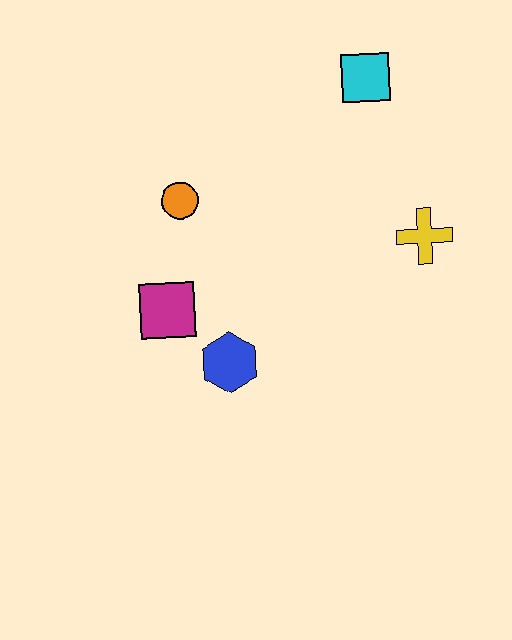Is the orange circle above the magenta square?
Yes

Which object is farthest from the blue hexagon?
The cyan square is farthest from the blue hexagon.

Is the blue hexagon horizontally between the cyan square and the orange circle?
Yes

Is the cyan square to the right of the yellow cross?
No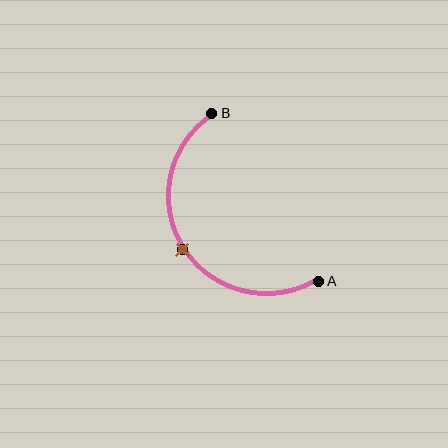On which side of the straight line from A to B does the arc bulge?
The arc bulges to the left of the straight line connecting A and B.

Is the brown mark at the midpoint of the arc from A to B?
Yes. The brown mark lies on the arc at equal arc-length from both A and B — it is the arc midpoint.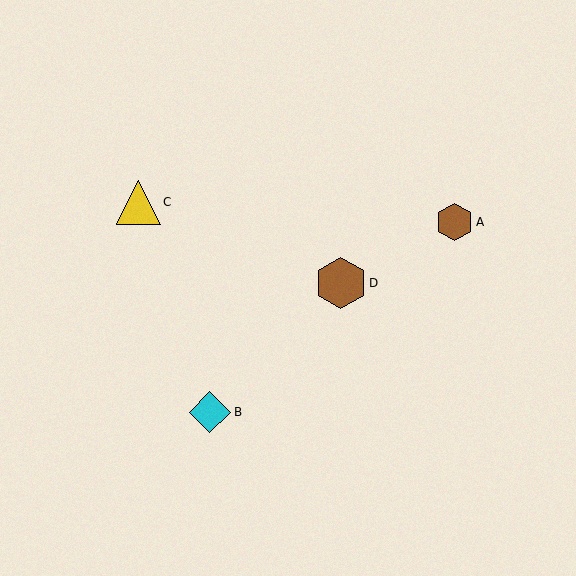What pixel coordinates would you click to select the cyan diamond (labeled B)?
Click at (210, 412) to select the cyan diamond B.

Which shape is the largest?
The brown hexagon (labeled D) is the largest.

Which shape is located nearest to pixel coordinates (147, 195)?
The yellow triangle (labeled C) at (138, 202) is nearest to that location.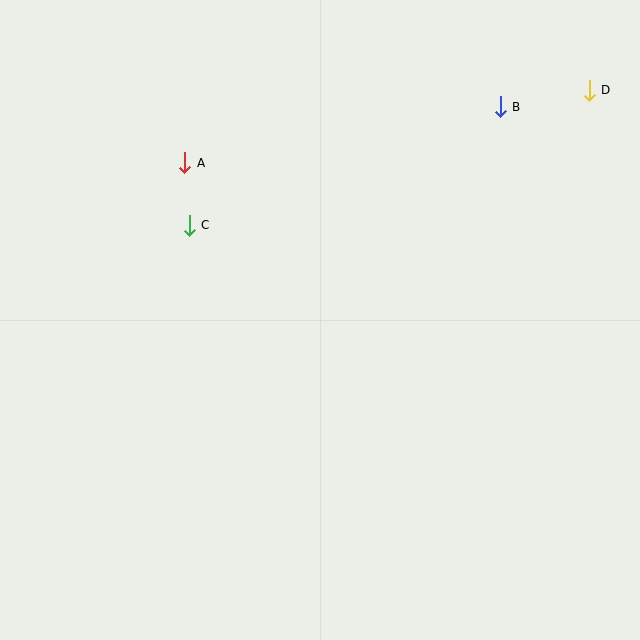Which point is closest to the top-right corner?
Point D is closest to the top-right corner.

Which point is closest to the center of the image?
Point C at (189, 225) is closest to the center.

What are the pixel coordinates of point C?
Point C is at (189, 225).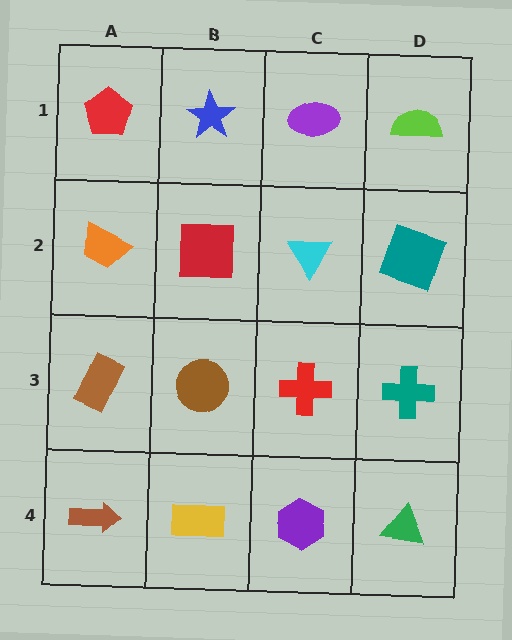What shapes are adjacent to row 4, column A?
A brown rectangle (row 3, column A), a yellow rectangle (row 4, column B).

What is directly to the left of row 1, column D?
A purple ellipse.